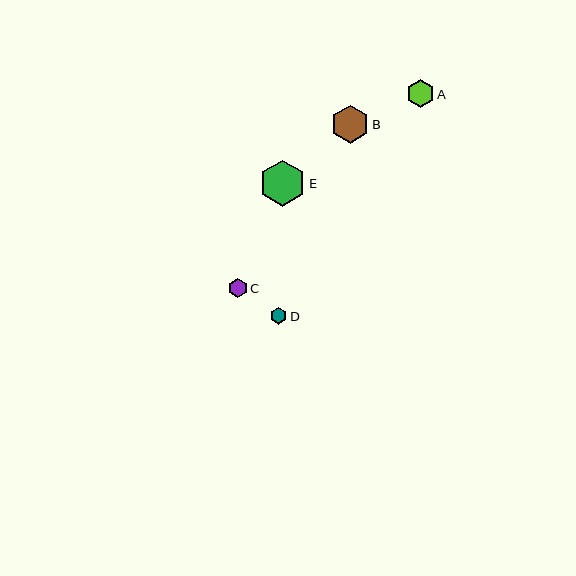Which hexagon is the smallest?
Hexagon D is the smallest with a size of approximately 16 pixels.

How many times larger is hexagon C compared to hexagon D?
Hexagon C is approximately 1.2 times the size of hexagon D.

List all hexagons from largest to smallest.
From largest to smallest: E, B, A, C, D.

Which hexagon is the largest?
Hexagon E is the largest with a size of approximately 46 pixels.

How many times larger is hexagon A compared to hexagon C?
Hexagon A is approximately 1.5 times the size of hexagon C.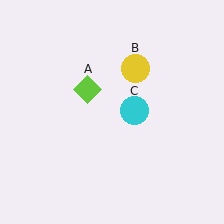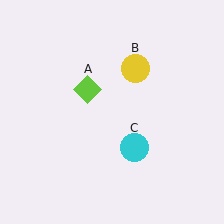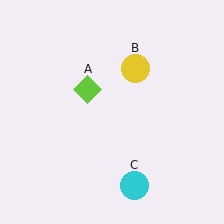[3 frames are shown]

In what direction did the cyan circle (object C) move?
The cyan circle (object C) moved down.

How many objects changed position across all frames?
1 object changed position: cyan circle (object C).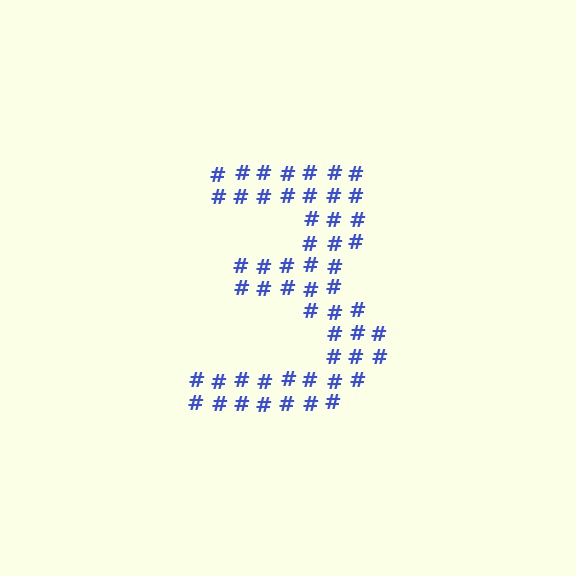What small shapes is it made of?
It is made of small hash symbols.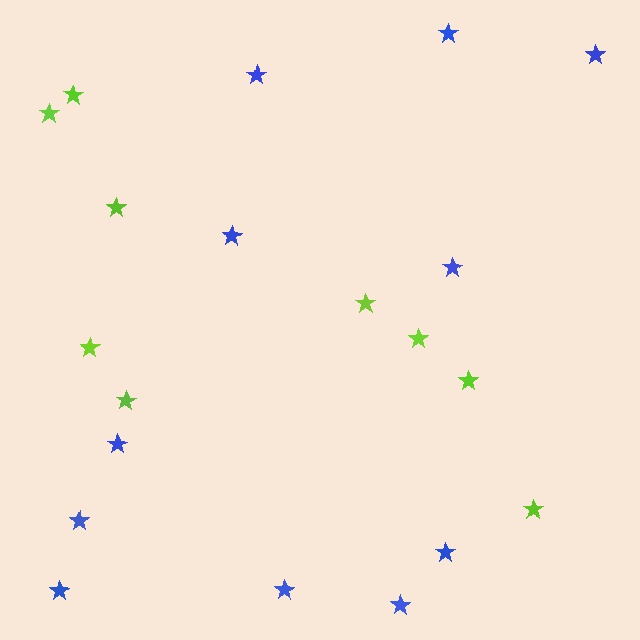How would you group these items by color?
There are 2 groups: one group of lime stars (9) and one group of blue stars (11).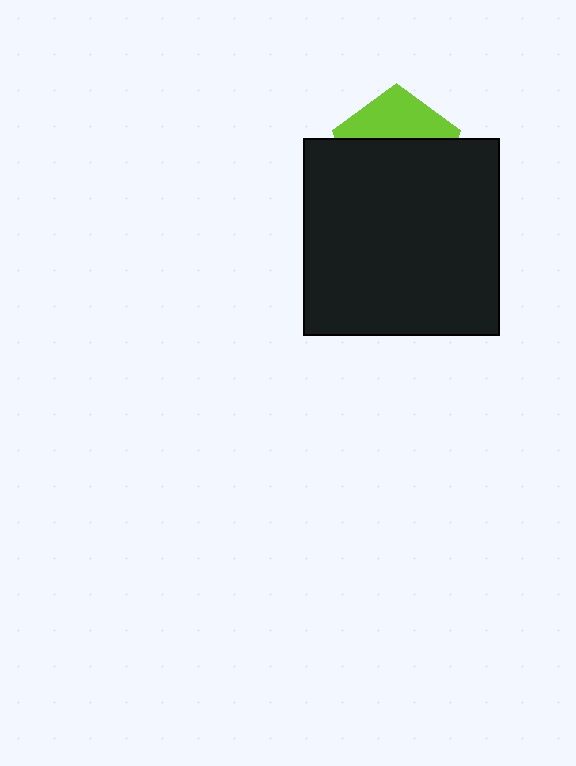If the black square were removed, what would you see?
You would see the complete lime pentagon.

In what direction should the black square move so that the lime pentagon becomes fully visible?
The black square should move down. That is the shortest direction to clear the overlap and leave the lime pentagon fully visible.